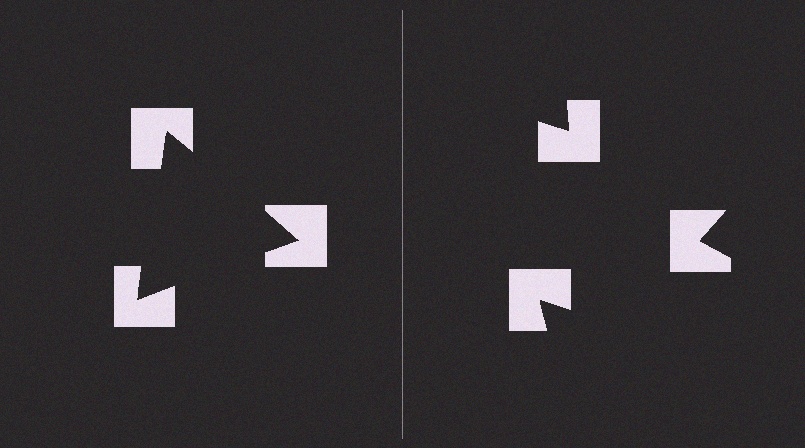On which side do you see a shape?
An illusory triangle appears on the left side. On the right side the wedge cuts are rotated, so no coherent shape forms.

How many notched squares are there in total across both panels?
6 — 3 on each side.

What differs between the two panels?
The notched squares are positioned identically on both sides; only the wedge orientations differ. On the left they align to a triangle; on the right they are misaligned.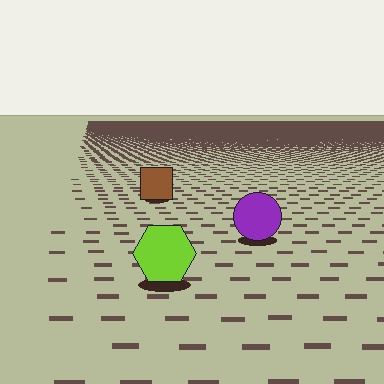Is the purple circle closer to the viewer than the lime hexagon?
No. The lime hexagon is closer — you can tell from the texture gradient: the ground texture is coarser near it.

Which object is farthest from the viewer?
The brown square is farthest from the viewer. It appears smaller and the ground texture around it is denser.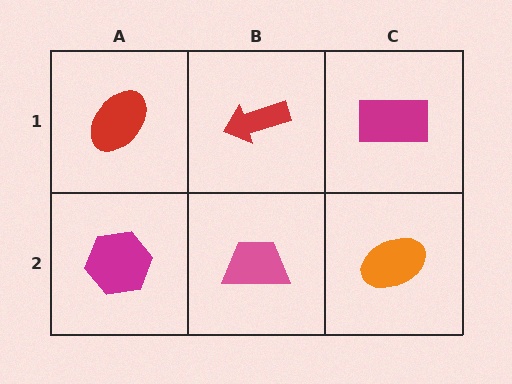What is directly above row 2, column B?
A red arrow.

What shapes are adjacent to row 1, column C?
An orange ellipse (row 2, column C), a red arrow (row 1, column B).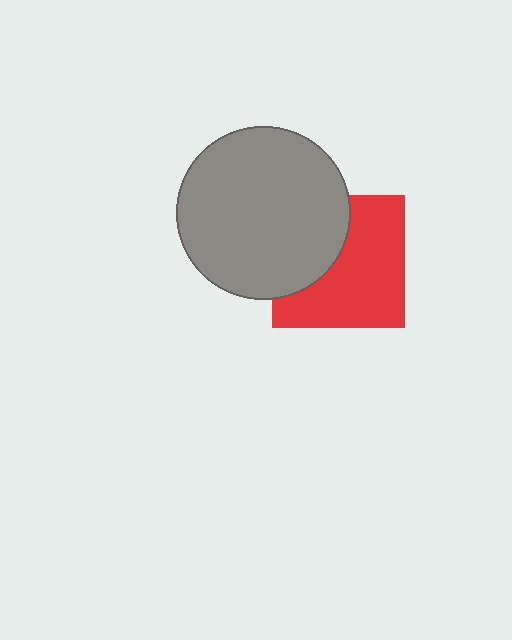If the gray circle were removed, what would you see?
You would see the complete red square.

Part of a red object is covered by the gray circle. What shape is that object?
It is a square.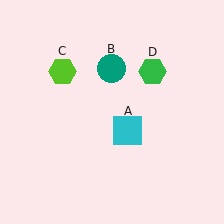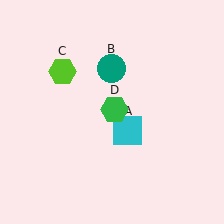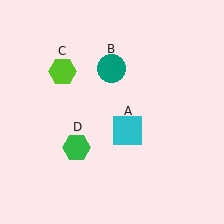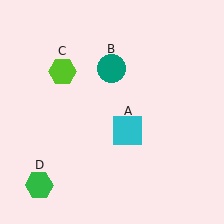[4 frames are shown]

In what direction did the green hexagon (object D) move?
The green hexagon (object D) moved down and to the left.